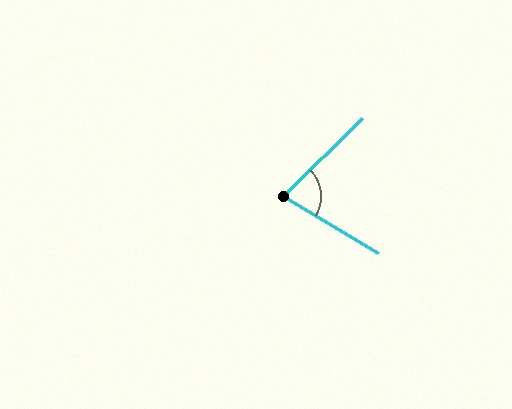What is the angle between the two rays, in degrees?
Approximately 75 degrees.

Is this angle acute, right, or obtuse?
It is acute.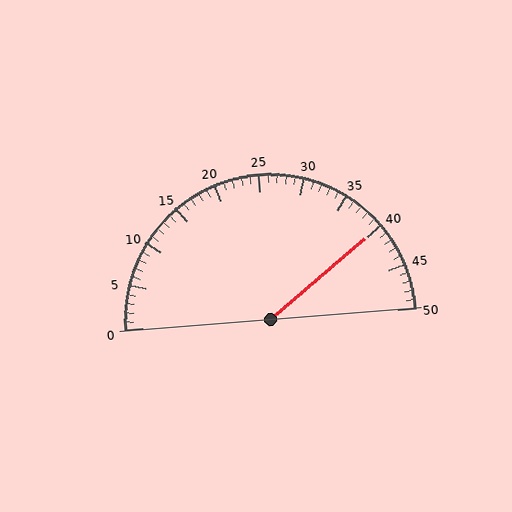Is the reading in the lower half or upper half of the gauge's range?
The reading is in the upper half of the range (0 to 50).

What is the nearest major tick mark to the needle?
The nearest major tick mark is 40.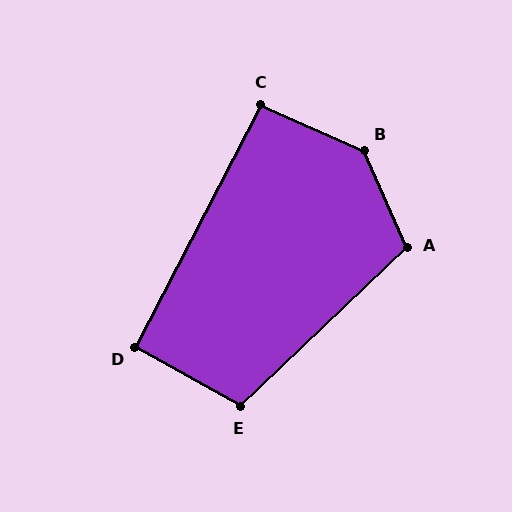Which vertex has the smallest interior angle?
D, at approximately 92 degrees.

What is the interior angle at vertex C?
Approximately 94 degrees (approximately right).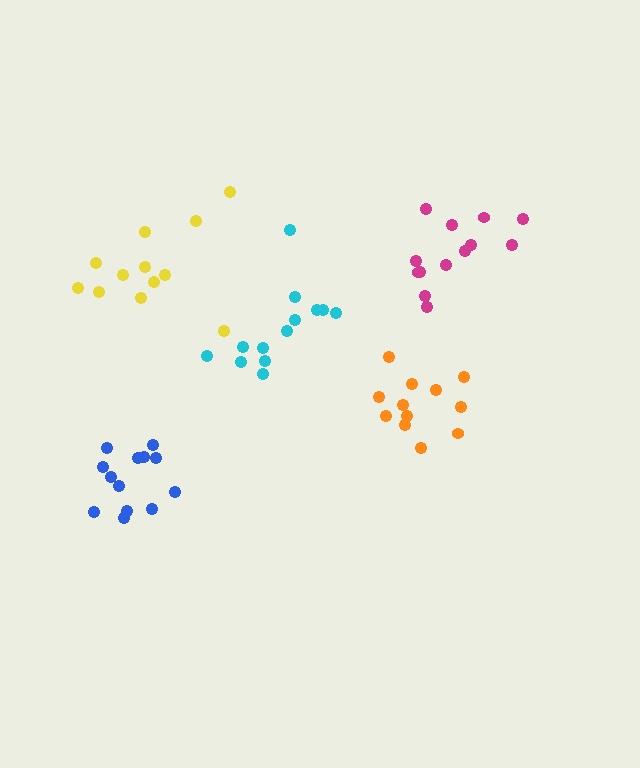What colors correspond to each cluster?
The clusters are colored: magenta, cyan, orange, blue, yellow.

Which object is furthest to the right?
The magenta cluster is rightmost.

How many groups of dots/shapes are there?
There are 5 groups.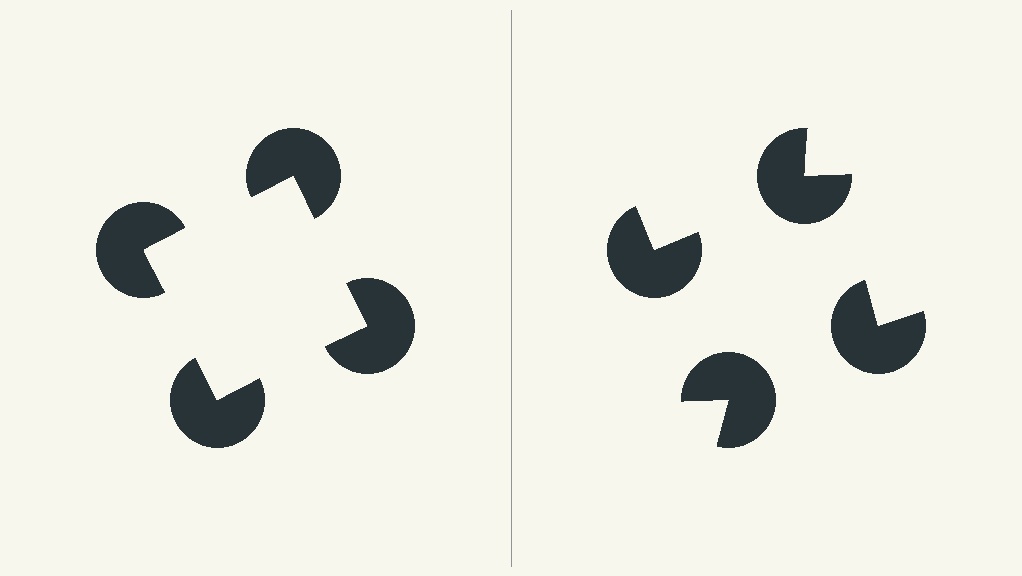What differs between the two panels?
The pac-man discs are positioned identically on both sides; only the wedge orientations differ. On the left they align to a square; on the right they are misaligned.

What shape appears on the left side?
An illusory square.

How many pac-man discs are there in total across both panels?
8 — 4 on each side.